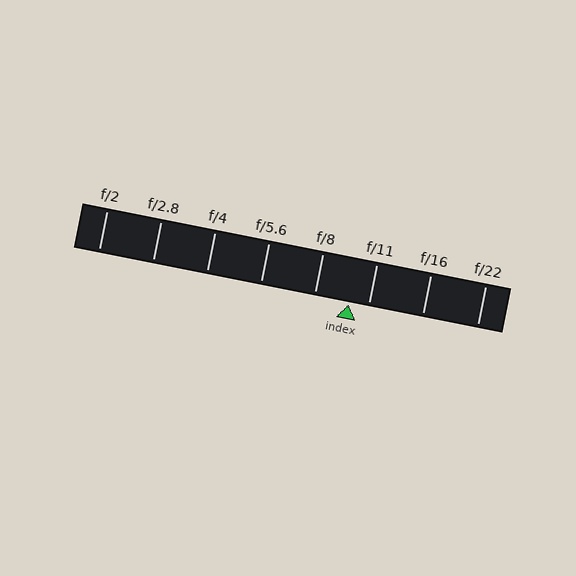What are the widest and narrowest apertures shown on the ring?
The widest aperture shown is f/2 and the narrowest is f/22.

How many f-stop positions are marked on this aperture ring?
There are 8 f-stop positions marked.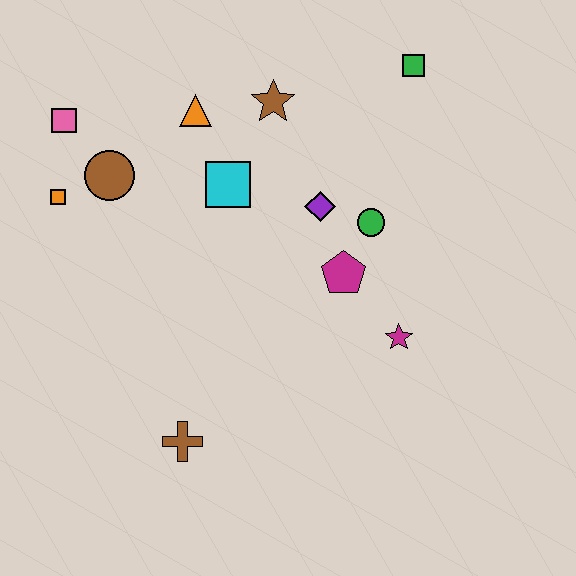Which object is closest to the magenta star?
The magenta pentagon is closest to the magenta star.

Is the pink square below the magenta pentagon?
No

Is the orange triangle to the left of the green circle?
Yes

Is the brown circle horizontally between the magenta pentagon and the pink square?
Yes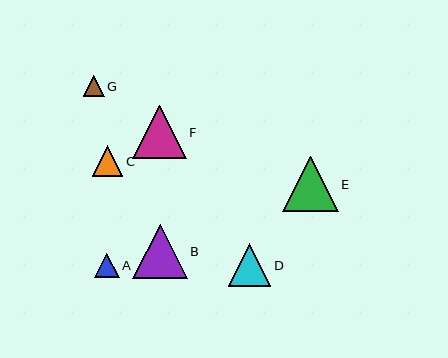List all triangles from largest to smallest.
From largest to smallest: E, B, F, D, C, A, G.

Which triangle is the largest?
Triangle E is the largest with a size of approximately 55 pixels.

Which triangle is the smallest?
Triangle G is the smallest with a size of approximately 21 pixels.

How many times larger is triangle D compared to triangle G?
Triangle D is approximately 2.1 times the size of triangle G.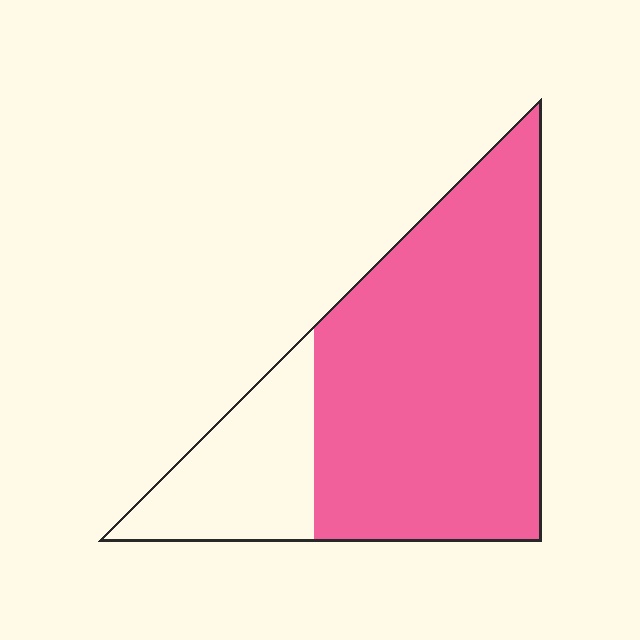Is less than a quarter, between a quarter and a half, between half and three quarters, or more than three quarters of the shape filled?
More than three quarters.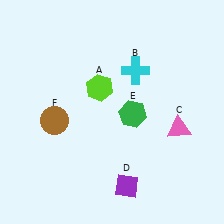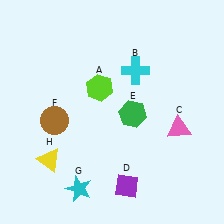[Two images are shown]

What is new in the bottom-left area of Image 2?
A cyan star (G) was added in the bottom-left area of Image 2.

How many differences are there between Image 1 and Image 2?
There are 2 differences between the two images.